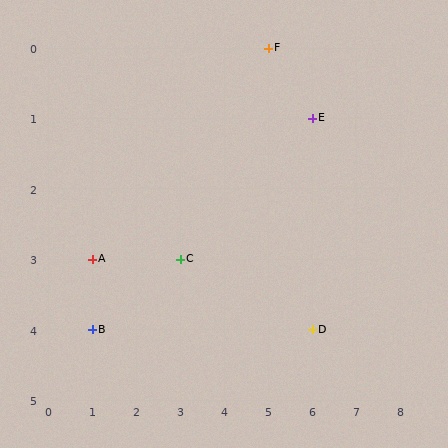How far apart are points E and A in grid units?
Points E and A are 5 columns and 2 rows apart (about 5.4 grid units diagonally).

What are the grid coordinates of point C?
Point C is at grid coordinates (3, 3).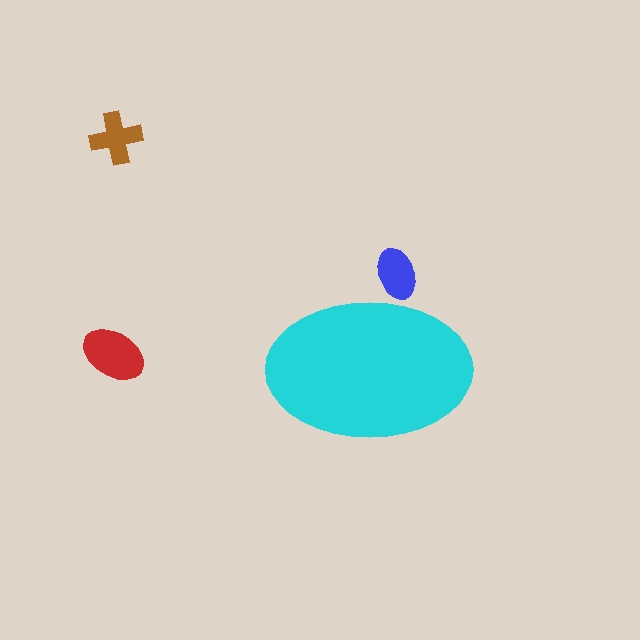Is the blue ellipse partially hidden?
Yes, the blue ellipse is partially hidden behind the cyan ellipse.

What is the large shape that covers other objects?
A cyan ellipse.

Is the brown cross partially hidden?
No, the brown cross is fully visible.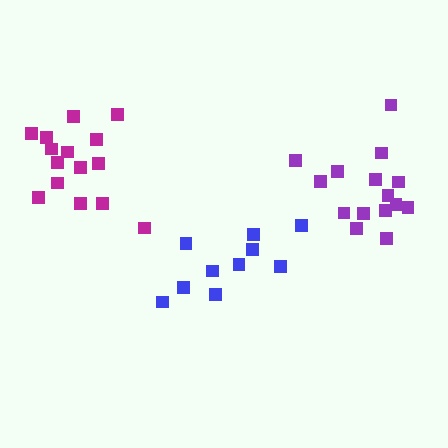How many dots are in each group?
Group 1: 10 dots, Group 2: 15 dots, Group 3: 15 dots (40 total).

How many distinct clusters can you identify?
There are 3 distinct clusters.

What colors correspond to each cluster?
The clusters are colored: blue, purple, magenta.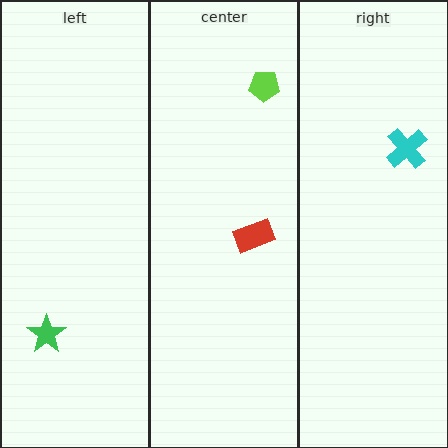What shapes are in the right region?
The cyan cross.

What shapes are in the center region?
The red rectangle, the lime pentagon.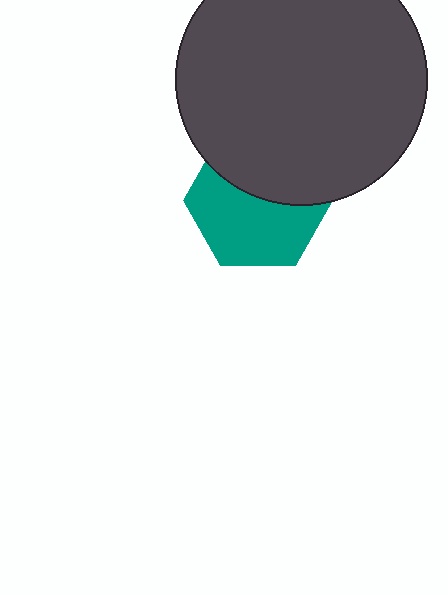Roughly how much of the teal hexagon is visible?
About half of it is visible (roughly 57%).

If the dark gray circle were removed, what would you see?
You would see the complete teal hexagon.